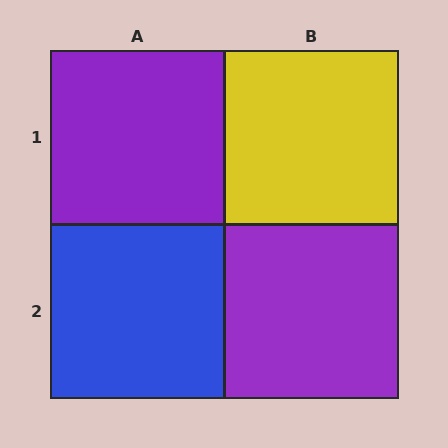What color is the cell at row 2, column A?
Blue.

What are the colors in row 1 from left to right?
Purple, yellow.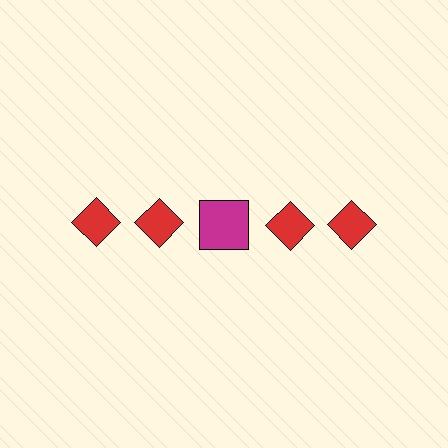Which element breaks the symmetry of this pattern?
The magenta square in the top row, center column breaks the symmetry. All other shapes are red diamonds.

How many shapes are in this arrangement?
There are 5 shapes arranged in a grid pattern.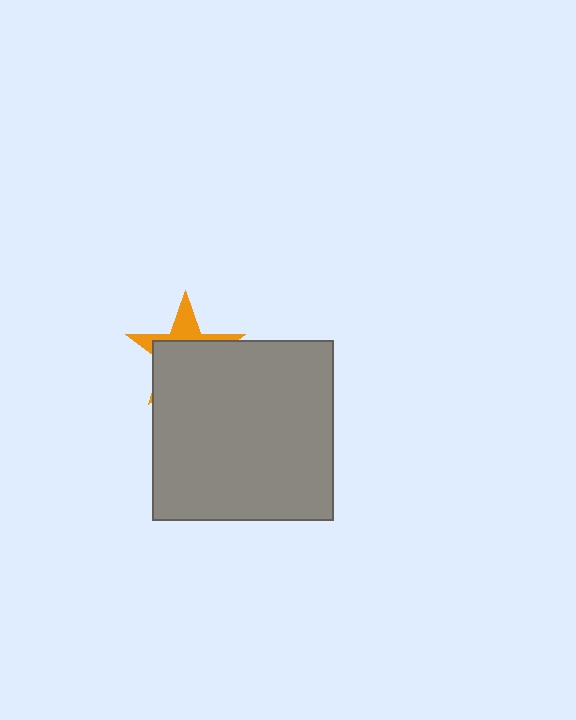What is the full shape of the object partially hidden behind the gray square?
The partially hidden object is an orange star.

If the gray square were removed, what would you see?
You would see the complete orange star.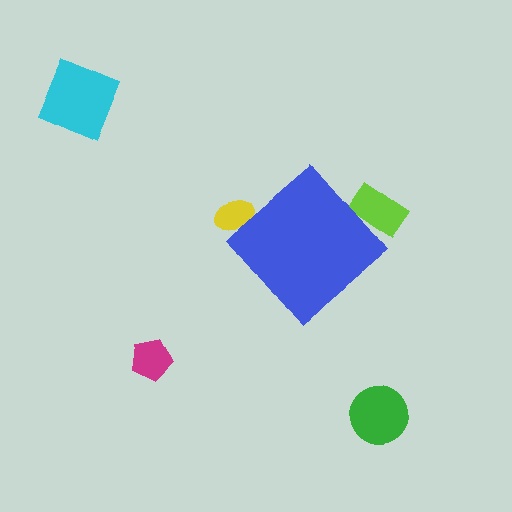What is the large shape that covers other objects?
A blue diamond.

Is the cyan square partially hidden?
No, the cyan square is fully visible.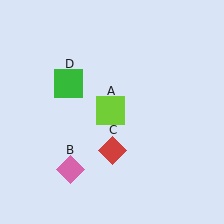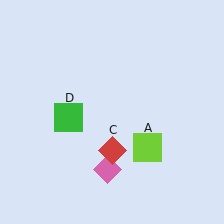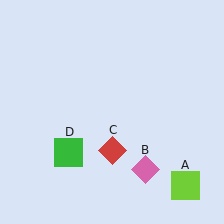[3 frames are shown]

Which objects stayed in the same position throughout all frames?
Red diamond (object C) remained stationary.